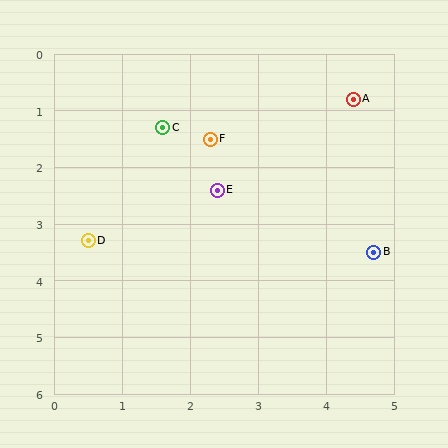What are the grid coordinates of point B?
Point B is at approximately (4.7, 3.5).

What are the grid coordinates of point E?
Point E is at approximately (2.4, 2.4).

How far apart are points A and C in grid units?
Points A and C are about 2.8 grid units apart.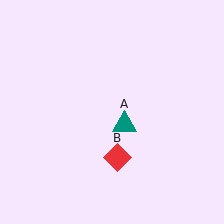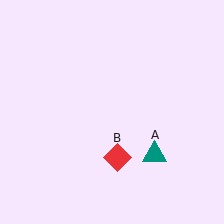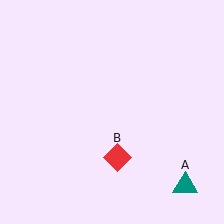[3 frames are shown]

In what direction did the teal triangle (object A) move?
The teal triangle (object A) moved down and to the right.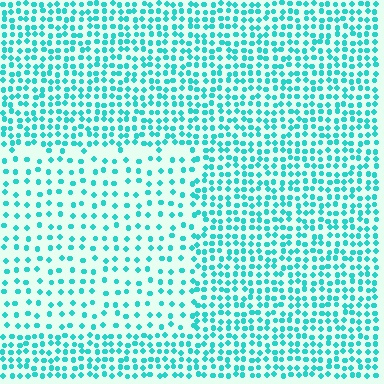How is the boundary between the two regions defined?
The boundary is defined by a change in element density (approximately 2.0x ratio). All elements are the same color, size, and shape.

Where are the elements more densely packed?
The elements are more densely packed outside the rectangle boundary.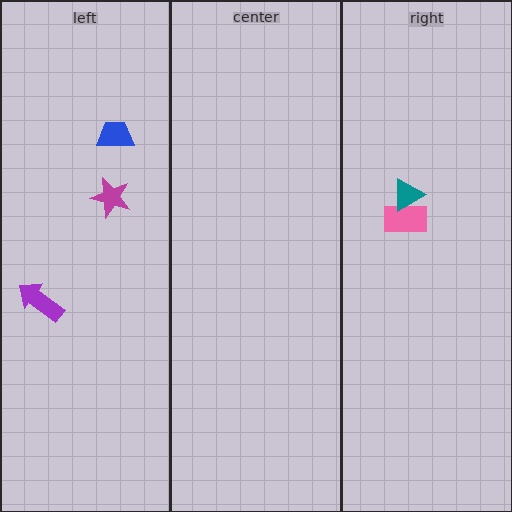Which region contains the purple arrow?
The left region.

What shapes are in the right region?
The pink rectangle, the teal triangle.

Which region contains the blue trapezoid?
The left region.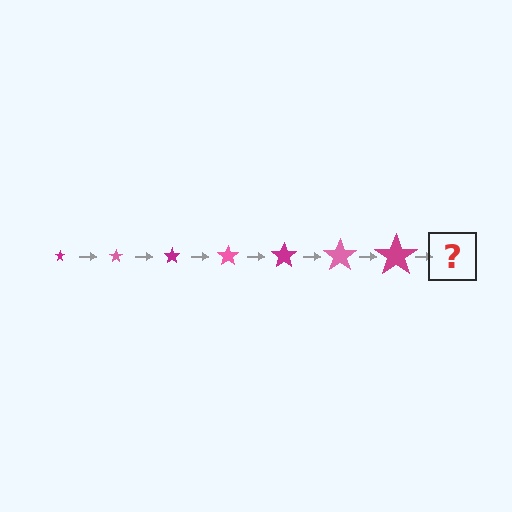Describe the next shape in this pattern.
It should be a pink star, larger than the previous one.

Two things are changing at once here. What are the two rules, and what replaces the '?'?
The two rules are that the star grows larger each step and the color cycles through magenta and pink. The '?' should be a pink star, larger than the previous one.